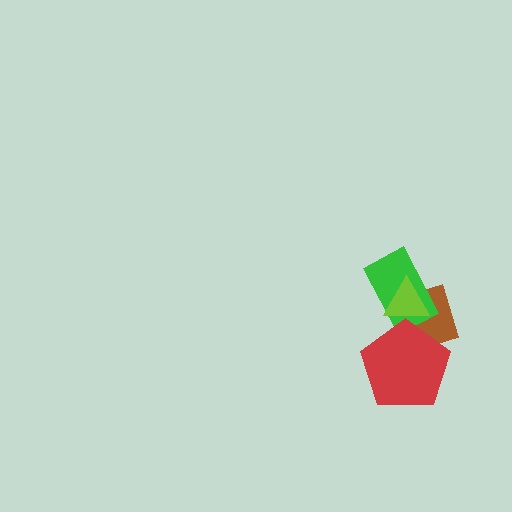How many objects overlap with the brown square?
3 objects overlap with the brown square.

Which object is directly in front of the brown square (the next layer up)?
The green rectangle is directly in front of the brown square.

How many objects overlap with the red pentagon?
3 objects overlap with the red pentagon.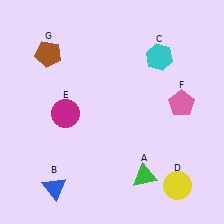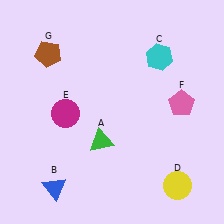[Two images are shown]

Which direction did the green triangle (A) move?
The green triangle (A) moved left.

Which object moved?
The green triangle (A) moved left.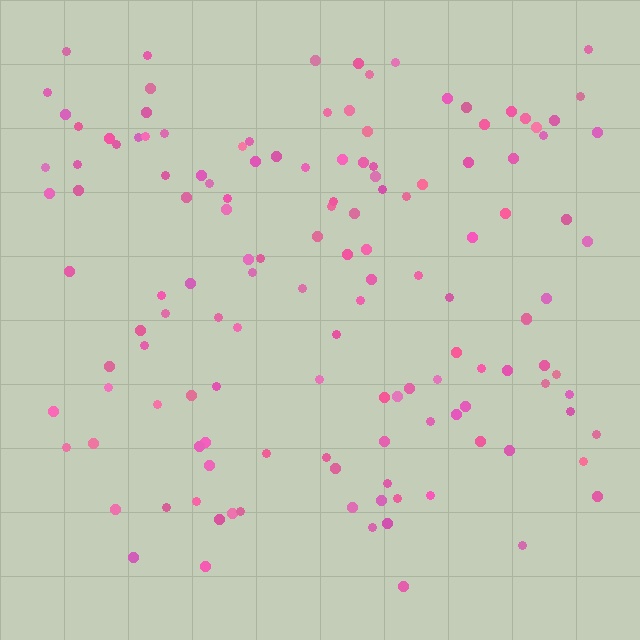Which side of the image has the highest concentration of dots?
The top.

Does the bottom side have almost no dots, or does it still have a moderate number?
Still a moderate number, just noticeably fewer than the top.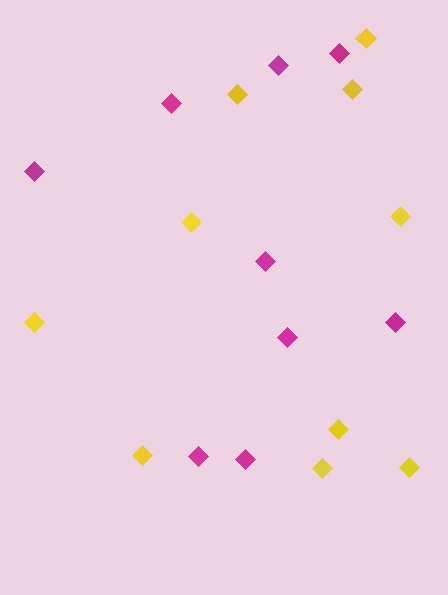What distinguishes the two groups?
There are 2 groups: one group of yellow diamonds (10) and one group of magenta diamonds (9).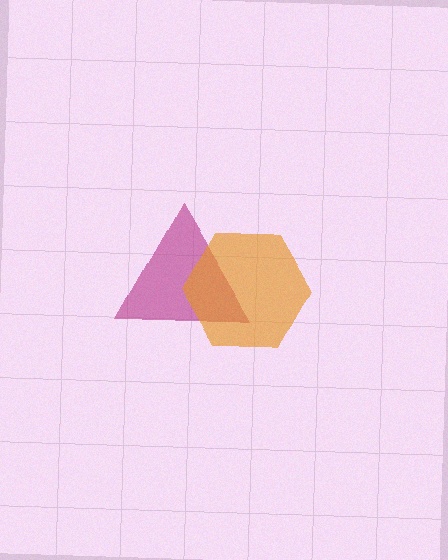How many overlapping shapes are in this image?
There are 2 overlapping shapes in the image.